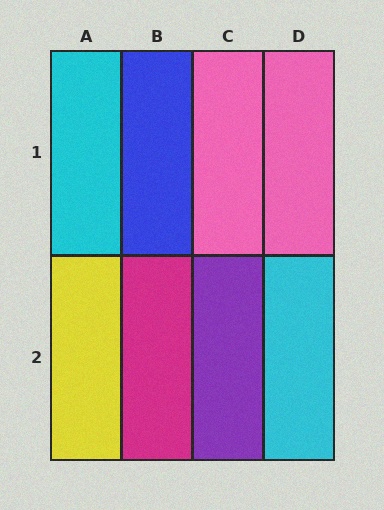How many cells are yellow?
1 cell is yellow.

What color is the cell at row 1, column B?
Blue.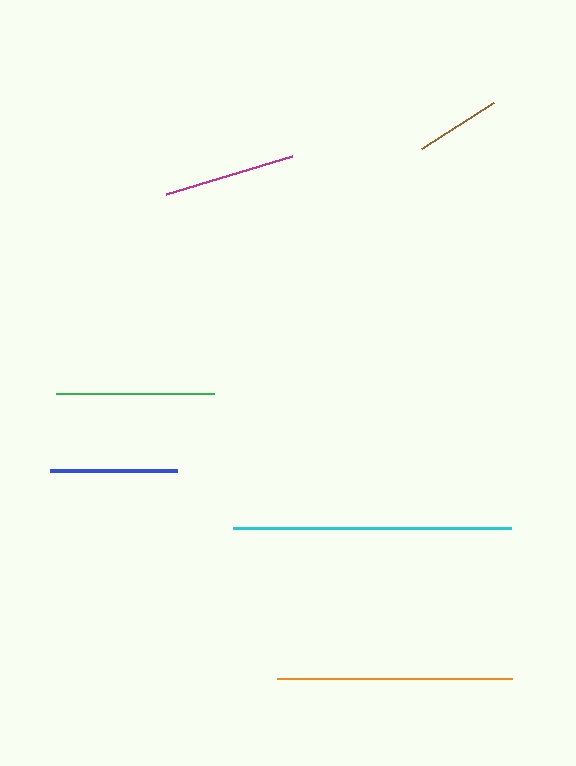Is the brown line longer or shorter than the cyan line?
The cyan line is longer than the brown line.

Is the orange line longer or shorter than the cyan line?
The cyan line is longer than the orange line.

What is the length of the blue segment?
The blue segment is approximately 127 pixels long.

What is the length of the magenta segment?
The magenta segment is approximately 132 pixels long.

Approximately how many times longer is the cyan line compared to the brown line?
The cyan line is approximately 3.3 times the length of the brown line.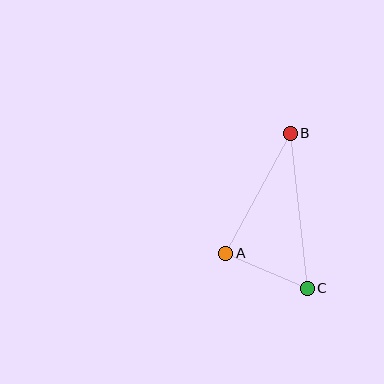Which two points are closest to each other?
Points A and C are closest to each other.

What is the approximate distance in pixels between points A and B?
The distance between A and B is approximately 136 pixels.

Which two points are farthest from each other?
Points B and C are farthest from each other.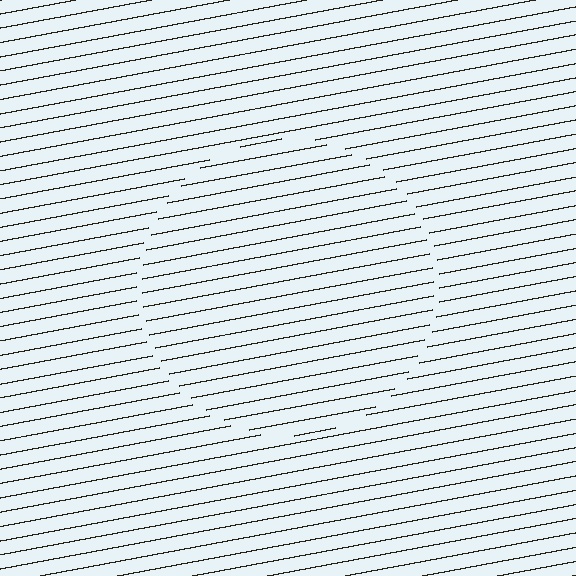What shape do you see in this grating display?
An illusory circle. The interior of the shape contains the same grating, shifted by half a period — the contour is defined by the phase discontinuity where line-ends from the inner and outer gratings abut.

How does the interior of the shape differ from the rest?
The interior of the shape contains the same grating, shifted by half a period — the contour is defined by the phase discontinuity where line-ends from the inner and outer gratings abut.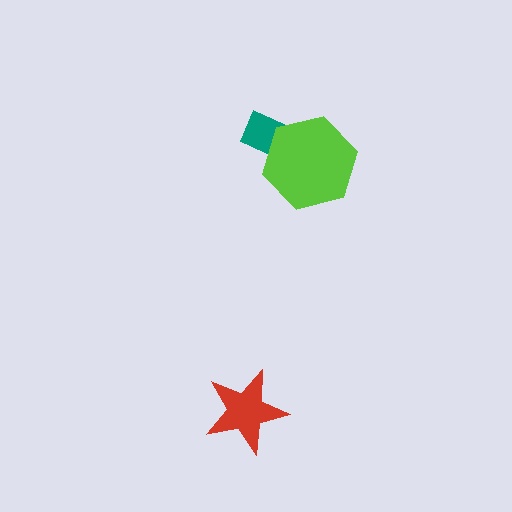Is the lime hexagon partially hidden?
No, no other shape covers it.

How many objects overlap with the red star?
0 objects overlap with the red star.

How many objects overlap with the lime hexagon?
1 object overlaps with the lime hexagon.